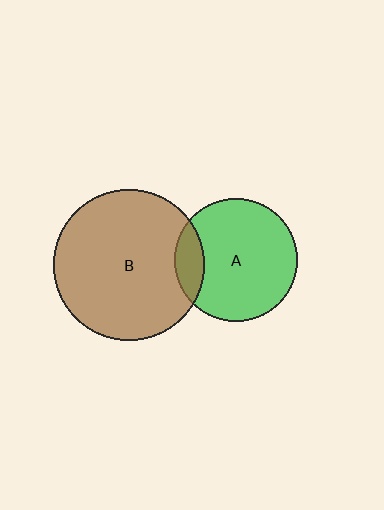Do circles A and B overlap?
Yes.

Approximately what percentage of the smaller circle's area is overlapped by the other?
Approximately 15%.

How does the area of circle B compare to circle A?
Approximately 1.5 times.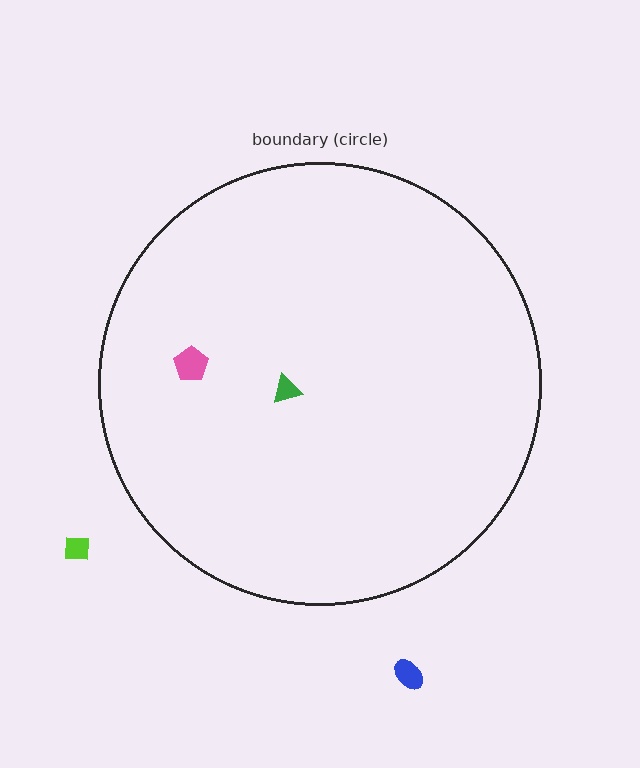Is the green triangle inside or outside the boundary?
Inside.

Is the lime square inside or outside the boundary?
Outside.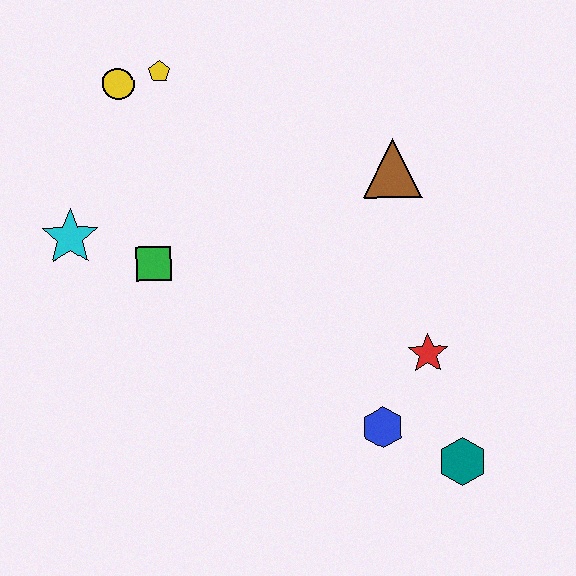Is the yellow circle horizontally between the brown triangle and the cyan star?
Yes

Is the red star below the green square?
Yes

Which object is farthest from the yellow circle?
The teal hexagon is farthest from the yellow circle.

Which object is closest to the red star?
The blue hexagon is closest to the red star.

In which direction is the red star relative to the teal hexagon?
The red star is above the teal hexagon.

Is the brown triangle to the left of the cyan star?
No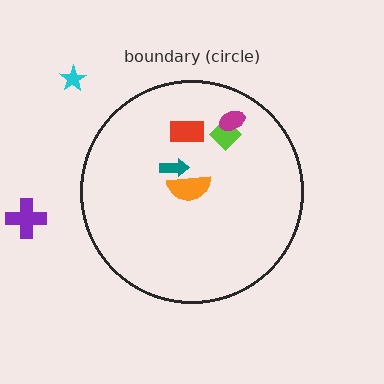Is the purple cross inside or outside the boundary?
Outside.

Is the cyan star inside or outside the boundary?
Outside.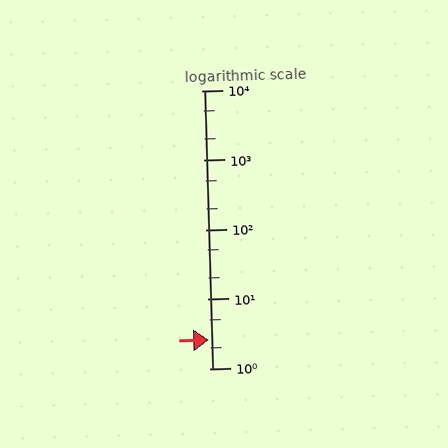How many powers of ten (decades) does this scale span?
The scale spans 4 decades, from 1 to 10000.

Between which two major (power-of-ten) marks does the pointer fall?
The pointer is between 1 and 10.